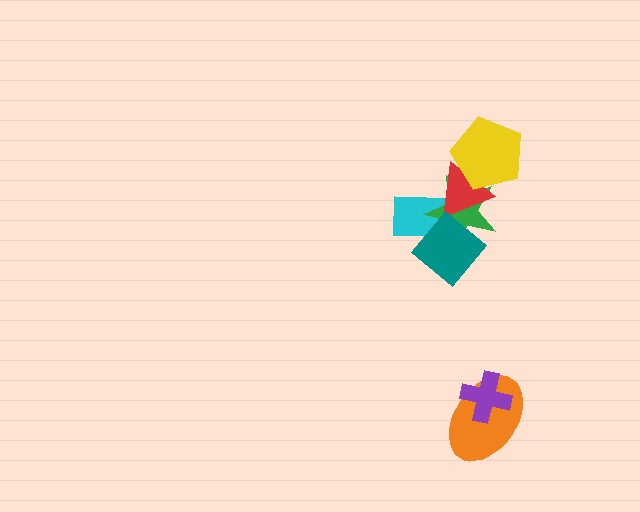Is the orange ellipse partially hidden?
Yes, it is partially covered by another shape.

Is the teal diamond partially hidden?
No, no other shape covers it.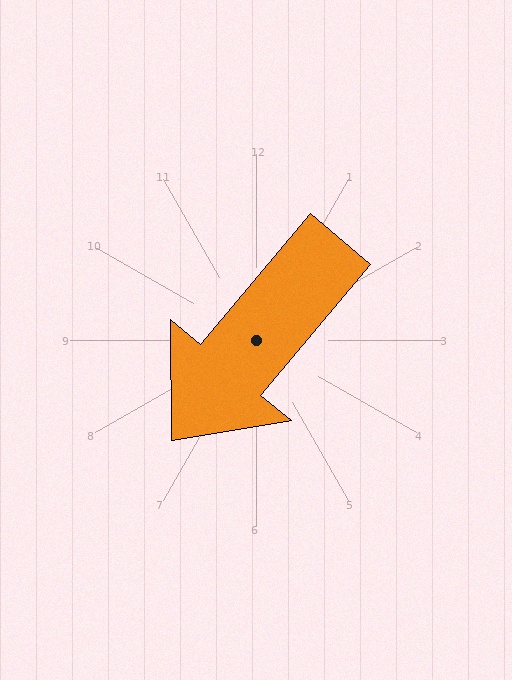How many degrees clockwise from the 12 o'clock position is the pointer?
Approximately 220 degrees.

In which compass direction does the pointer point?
Southwest.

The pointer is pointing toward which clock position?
Roughly 7 o'clock.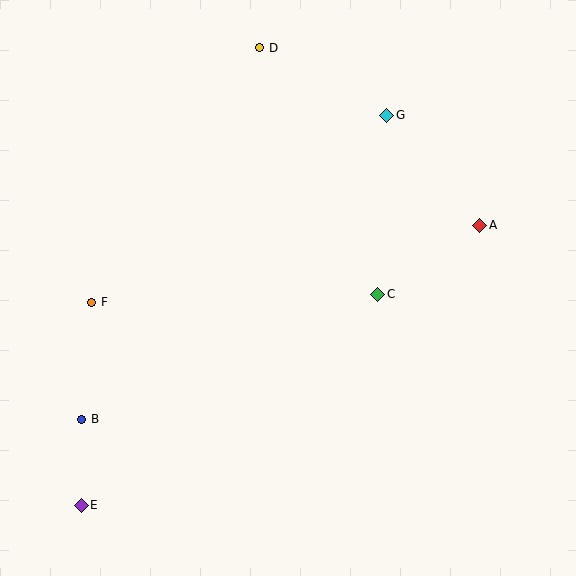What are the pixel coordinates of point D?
Point D is at (260, 48).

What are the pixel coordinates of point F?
Point F is at (92, 302).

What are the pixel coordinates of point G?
Point G is at (387, 115).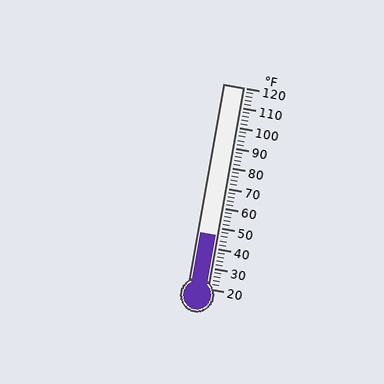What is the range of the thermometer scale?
The thermometer scale ranges from 20°F to 120°F.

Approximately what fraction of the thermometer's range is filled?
The thermometer is filled to approximately 25% of its range.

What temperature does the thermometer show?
The thermometer shows approximately 46°F.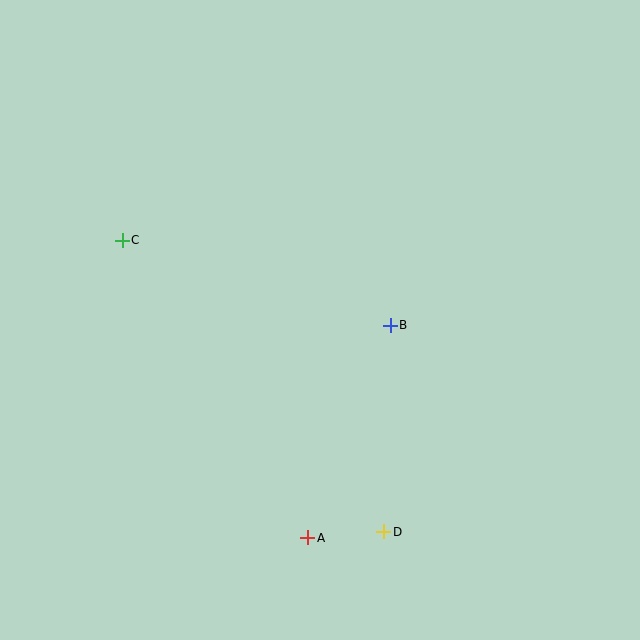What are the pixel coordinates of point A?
Point A is at (308, 538).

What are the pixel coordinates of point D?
Point D is at (384, 532).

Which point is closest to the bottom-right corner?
Point D is closest to the bottom-right corner.